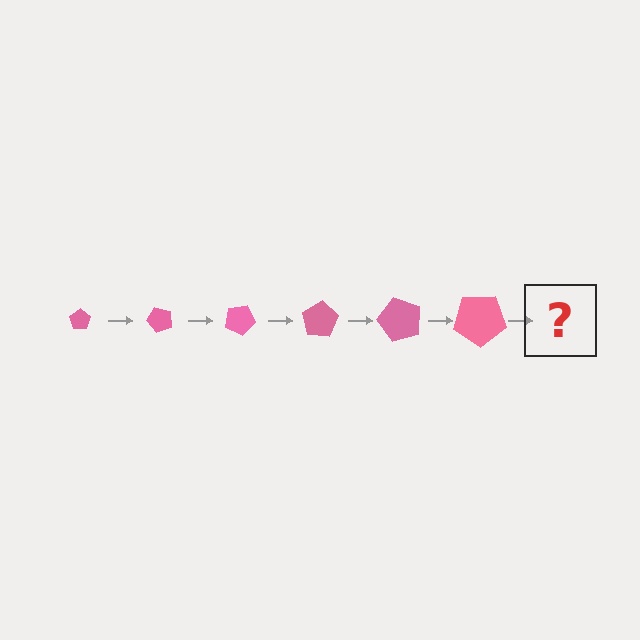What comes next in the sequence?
The next element should be a pentagon, larger than the previous one and rotated 300 degrees from the start.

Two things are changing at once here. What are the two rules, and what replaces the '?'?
The two rules are that the pentagon grows larger each step and it rotates 50 degrees each step. The '?' should be a pentagon, larger than the previous one and rotated 300 degrees from the start.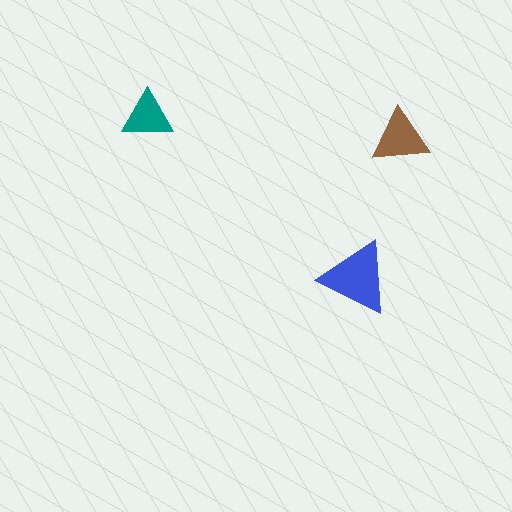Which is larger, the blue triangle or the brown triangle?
The blue one.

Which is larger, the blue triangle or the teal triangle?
The blue one.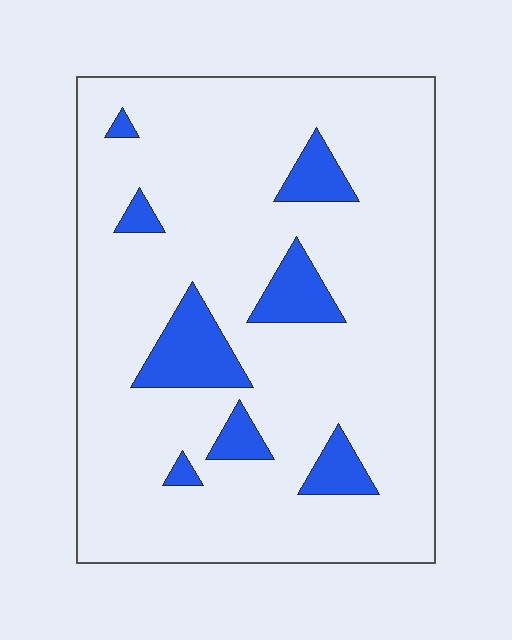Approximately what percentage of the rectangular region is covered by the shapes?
Approximately 15%.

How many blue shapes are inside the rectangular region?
8.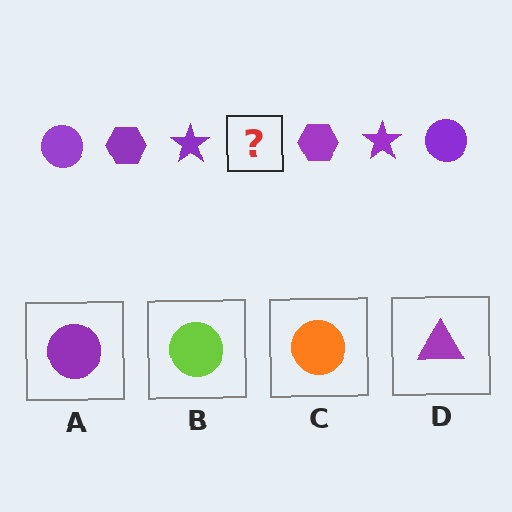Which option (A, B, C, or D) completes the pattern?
A.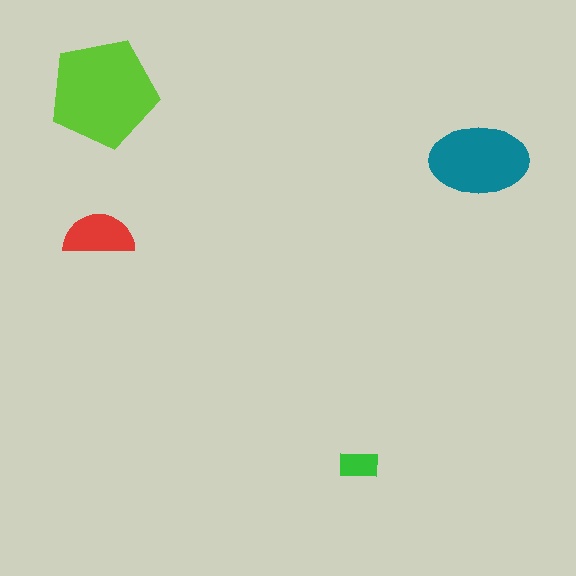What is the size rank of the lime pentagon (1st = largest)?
1st.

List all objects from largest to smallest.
The lime pentagon, the teal ellipse, the red semicircle, the green rectangle.